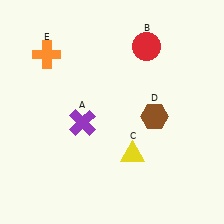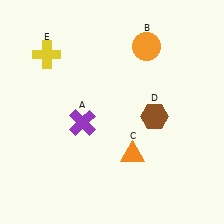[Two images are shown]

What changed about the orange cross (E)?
In Image 1, E is orange. In Image 2, it changed to yellow.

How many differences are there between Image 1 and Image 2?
There are 3 differences between the two images.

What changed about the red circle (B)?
In Image 1, B is red. In Image 2, it changed to orange.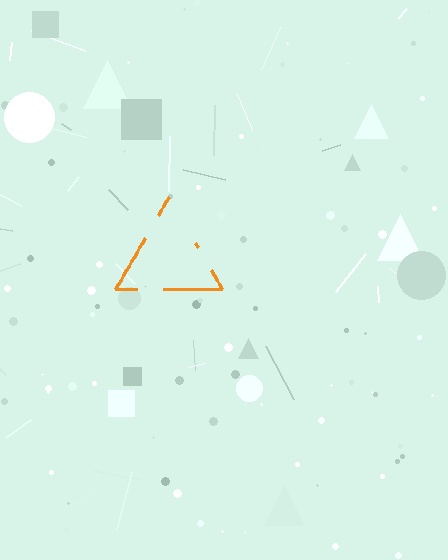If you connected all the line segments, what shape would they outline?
They would outline a triangle.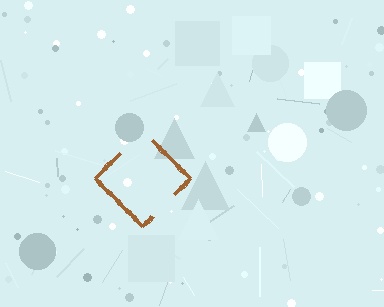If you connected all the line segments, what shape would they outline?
They would outline a diamond.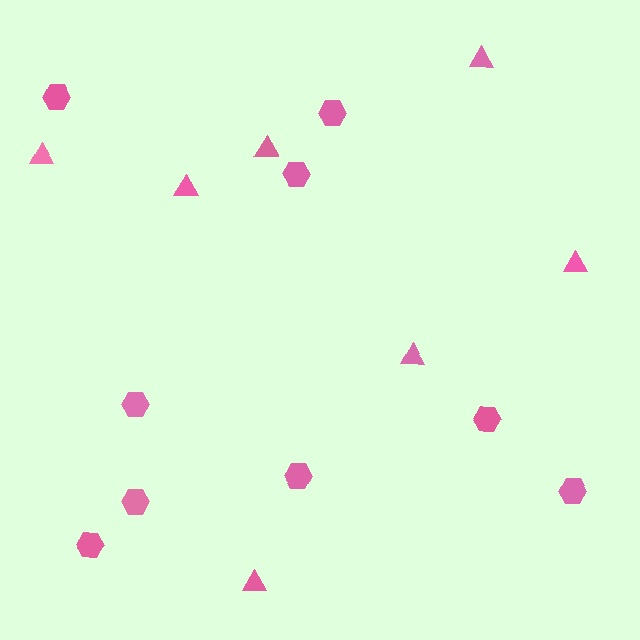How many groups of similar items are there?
There are 2 groups: one group of hexagons (9) and one group of triangles (7).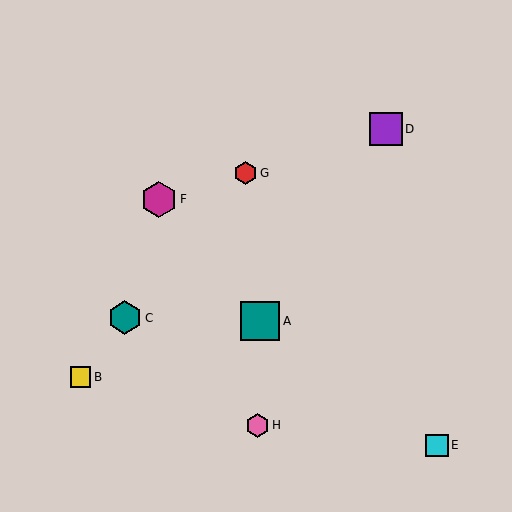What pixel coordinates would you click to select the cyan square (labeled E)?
Click at (437, 445) to select the cyan square E.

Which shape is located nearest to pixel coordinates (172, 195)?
The magenta hexagon (labeled F) at (159, 199) is nearest to that location.